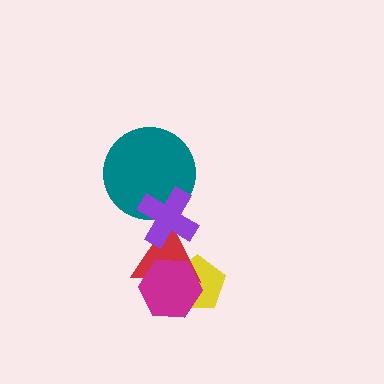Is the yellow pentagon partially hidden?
Yes, it is partially covered by another shape.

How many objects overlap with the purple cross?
2 objects overlap with the purple cross.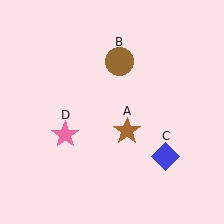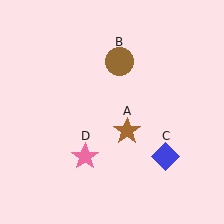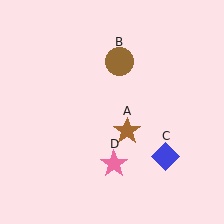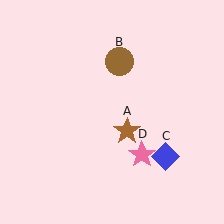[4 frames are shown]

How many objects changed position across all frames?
1 object changed position: pink star (object D).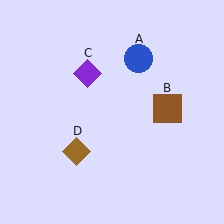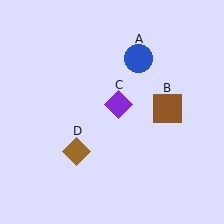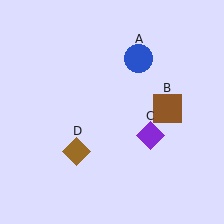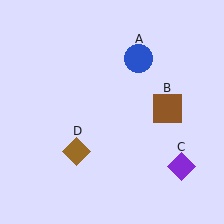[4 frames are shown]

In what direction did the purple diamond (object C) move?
The purple diamond (object C) moved down and to the right.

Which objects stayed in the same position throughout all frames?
Blue circle (object A) and brown square (object B) and brown diamond (object D) remained stationary.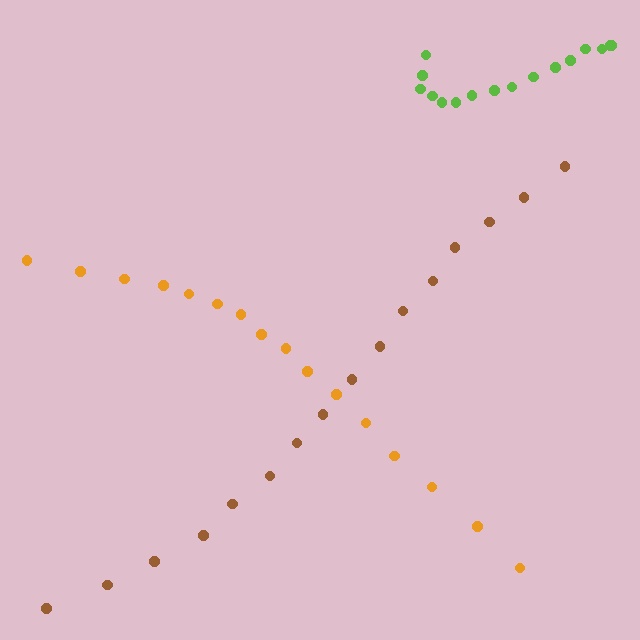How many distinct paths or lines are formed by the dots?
There are 3 distinct paths.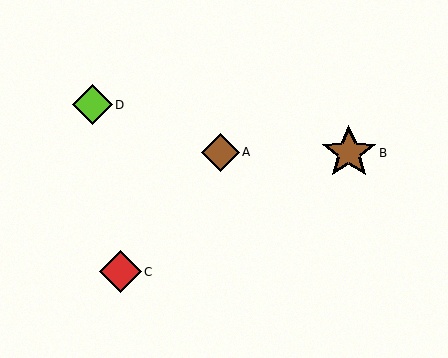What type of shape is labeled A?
Shape A is a brown diamond.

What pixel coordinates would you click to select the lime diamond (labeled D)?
Click at (92, 105) to select the lime diamond D.